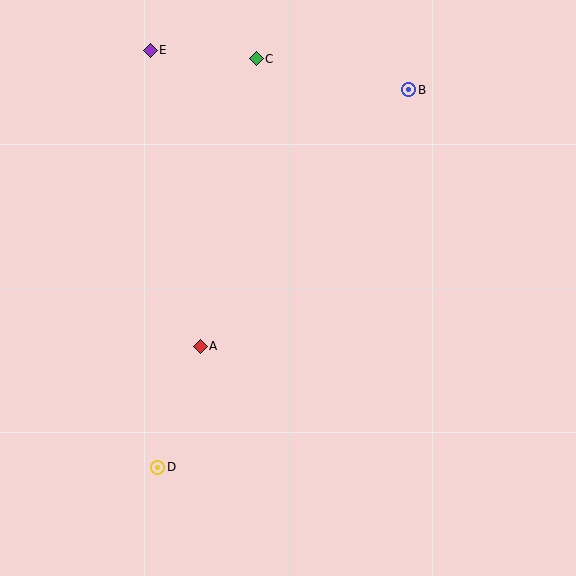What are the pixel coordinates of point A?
Point A is at (200, 346).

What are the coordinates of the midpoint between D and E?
The midpoint between D and E is at (154, 259).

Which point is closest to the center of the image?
Point A at (200, 346) is closest to the center.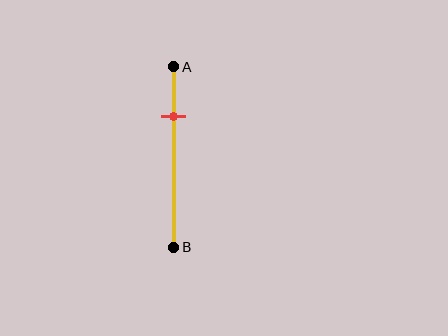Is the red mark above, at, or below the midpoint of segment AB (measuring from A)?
The red mark is above the midpoint of segment AB.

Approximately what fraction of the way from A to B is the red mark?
The red mark is approximately 30% of the way from A to B.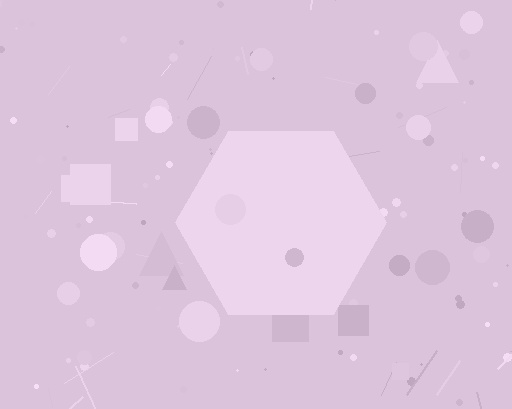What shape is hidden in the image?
A hexagon is hidden in the image.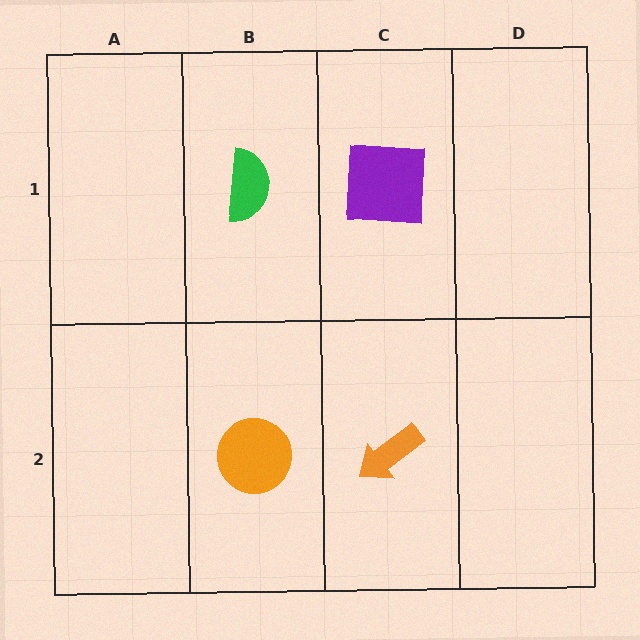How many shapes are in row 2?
2 shapes.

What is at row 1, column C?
A purple square.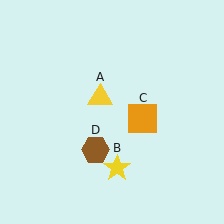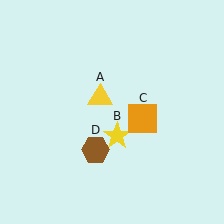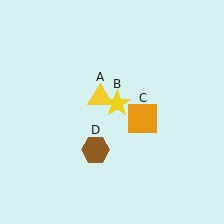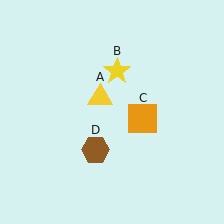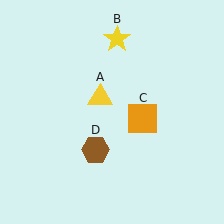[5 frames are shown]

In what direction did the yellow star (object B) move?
The yellow star (object B) moved up.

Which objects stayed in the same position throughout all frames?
Yellow triangle (object A) and orange square (object C) and brown hexagon (object D) remained stationary.